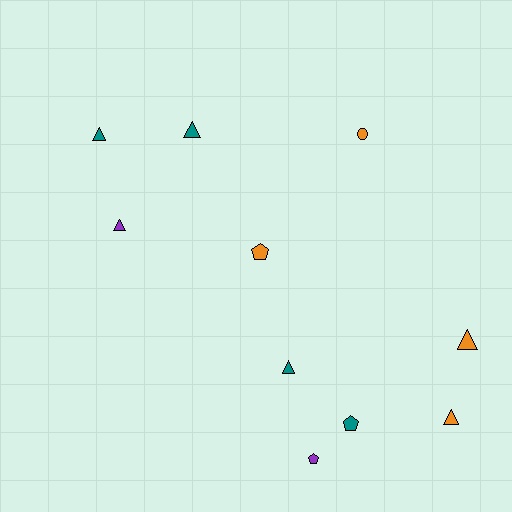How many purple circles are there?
There are no purple circles.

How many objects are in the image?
There are 10 objects.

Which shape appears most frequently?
Triangle, with 6 objects.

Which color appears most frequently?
Orange, with 4 objects.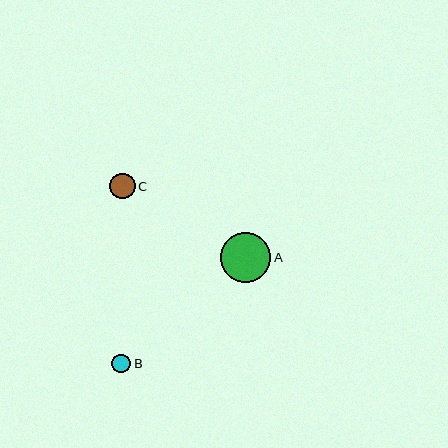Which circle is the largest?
Circle A is the largest with a size of approximately 50 pixels.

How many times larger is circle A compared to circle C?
Circle A is approximately 1.9 times the size of circle C.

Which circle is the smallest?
Circle B is the smallest with a size of approximately 19 pixels.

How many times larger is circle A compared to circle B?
Circle A is approximately 2.7 times the size of circle B.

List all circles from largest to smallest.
From largest to smallest: A, C, B.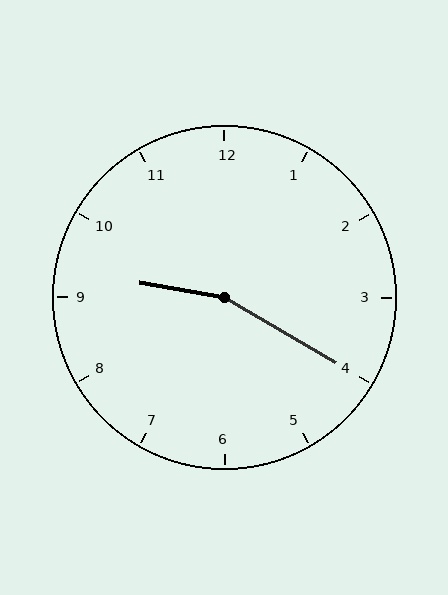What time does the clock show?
9:20.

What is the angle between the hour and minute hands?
Approximately 160 degrees.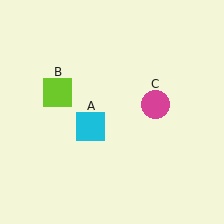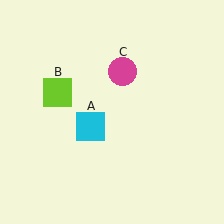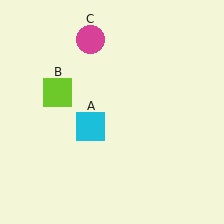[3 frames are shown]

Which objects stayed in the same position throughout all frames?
Cyan square (object A) and lime square (object B) remained stationary.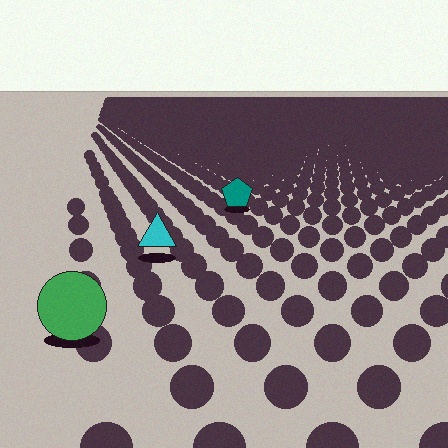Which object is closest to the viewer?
The green circle is closest. The texture marks near it are larger and more spread out.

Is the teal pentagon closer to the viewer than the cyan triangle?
No. The cyan triangle is closer — you can tell from the texture gradient: the ground texture is coarser near it.